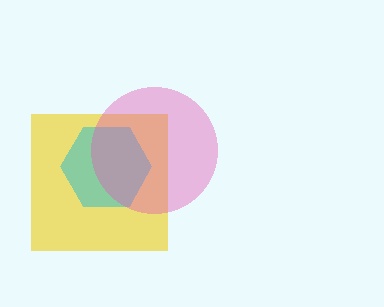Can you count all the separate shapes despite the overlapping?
Yes, there are 3 separate shapes.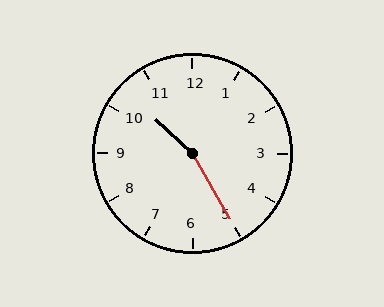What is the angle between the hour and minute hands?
Approximately 162 degrees.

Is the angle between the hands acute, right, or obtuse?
It is obtuse.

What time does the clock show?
10:25.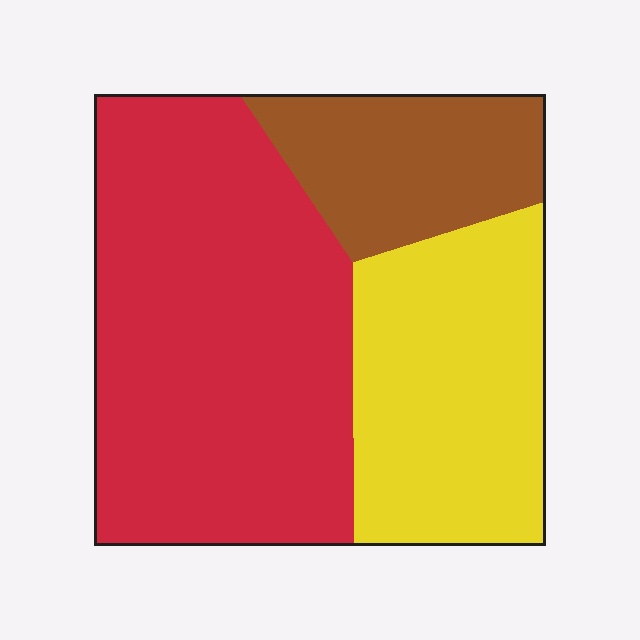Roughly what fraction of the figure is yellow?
Yellow covers roughly 30% of the figure.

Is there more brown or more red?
Red.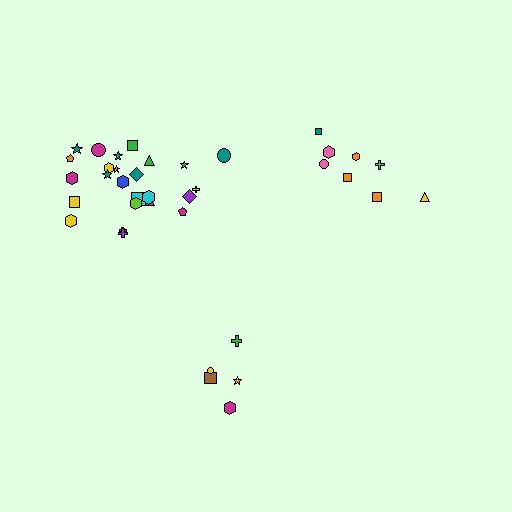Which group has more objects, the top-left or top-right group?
The top-left group.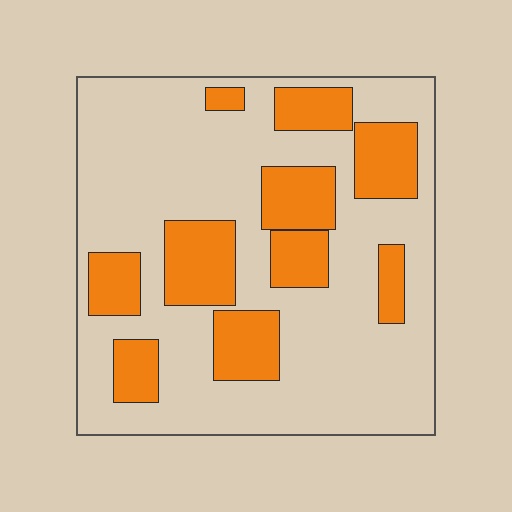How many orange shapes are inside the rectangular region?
10.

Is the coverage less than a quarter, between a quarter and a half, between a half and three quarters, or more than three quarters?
Between a quarter and a half.